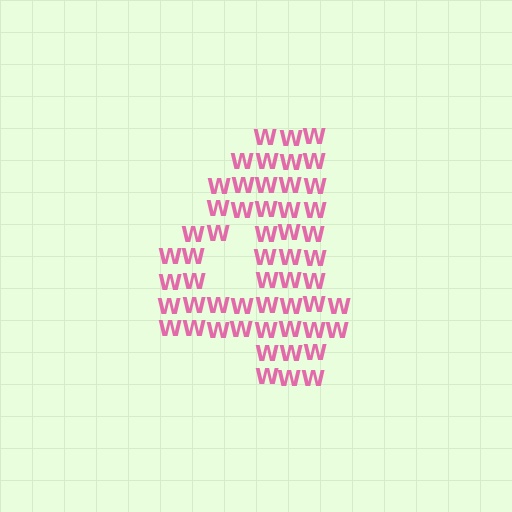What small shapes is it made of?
It is made of small letter W's.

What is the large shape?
The large shape is the digit 4.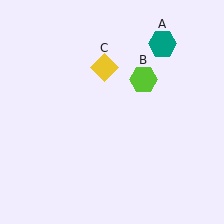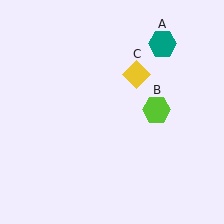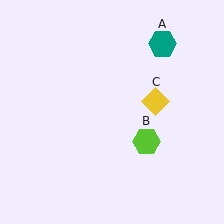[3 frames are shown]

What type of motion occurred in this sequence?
The lime hexagon (object B), yellow diamond (object C) rotated clockwise around the center of the scene.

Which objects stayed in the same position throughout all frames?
Teal hexagon (object A) remained stationary.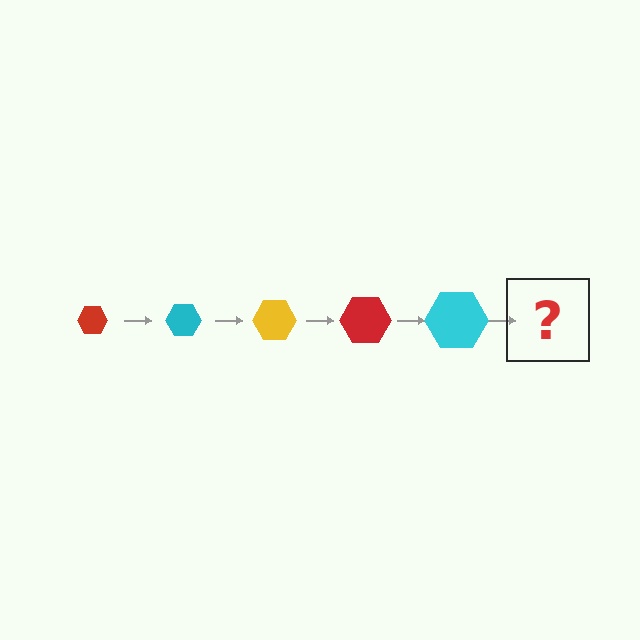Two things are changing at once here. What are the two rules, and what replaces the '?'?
The two rules are that the hexagon grows larger each step and the color cycles through red, cyan, and yellow. The '?' should be a yellow hexagon, larger than the previous one.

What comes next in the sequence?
The next element should be a yellow hexagon, larger than the previous one.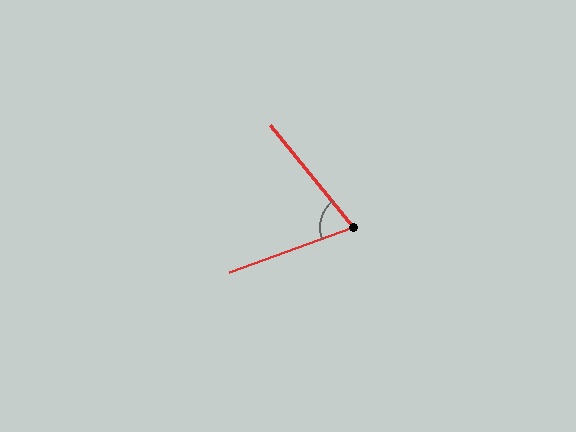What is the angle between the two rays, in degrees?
Approximately 71 degrees.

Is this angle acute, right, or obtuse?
It is acute.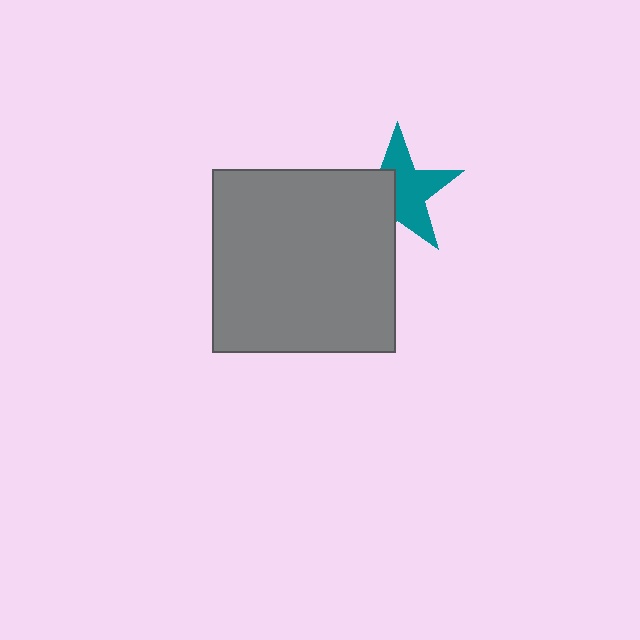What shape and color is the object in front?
The object in front is a gray square.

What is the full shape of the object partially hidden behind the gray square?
The partially hidden object is a teal star.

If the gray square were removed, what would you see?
You would see the complete teal star.